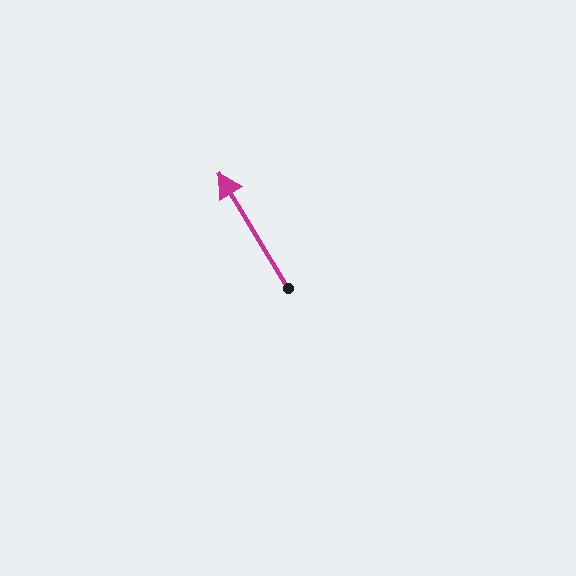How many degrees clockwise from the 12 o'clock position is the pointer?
Approximately 329 degrees.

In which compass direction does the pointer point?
Northwest.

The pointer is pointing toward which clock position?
Roughly 11 o'clock.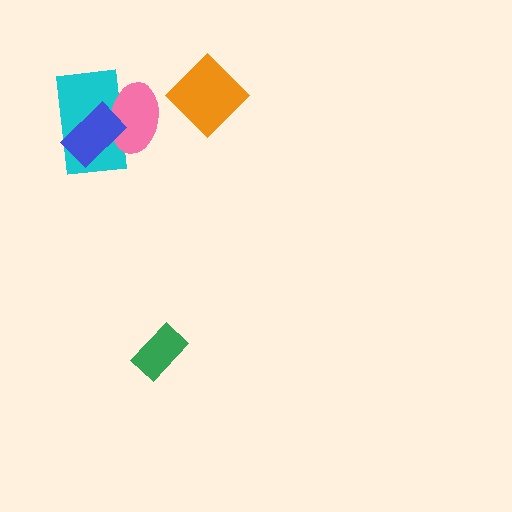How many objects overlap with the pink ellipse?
2 objects overlap with the pink ellipse.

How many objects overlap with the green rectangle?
0 objects overlap with the green rectangle.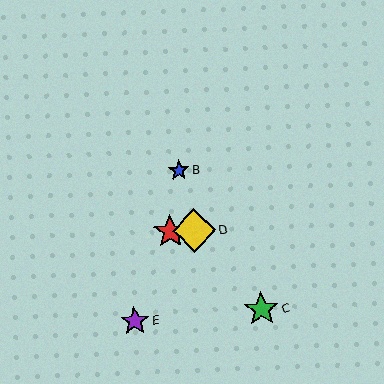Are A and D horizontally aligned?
Yes, both are at y≈231.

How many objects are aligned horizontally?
2 objects (A, D) are aligned horizontally.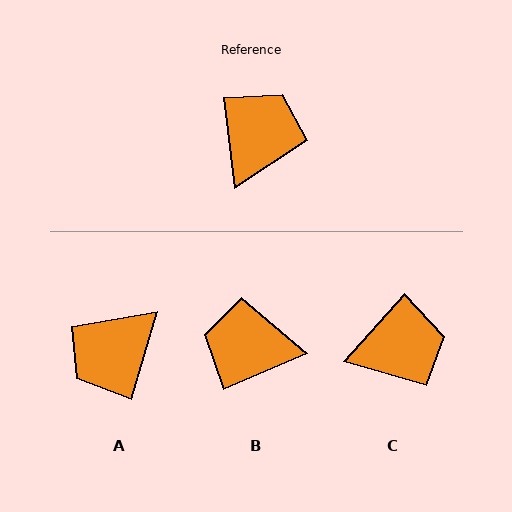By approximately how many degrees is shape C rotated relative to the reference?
Approximately 49 degrees clockwise.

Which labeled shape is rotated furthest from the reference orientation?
A, about 157 degrees away.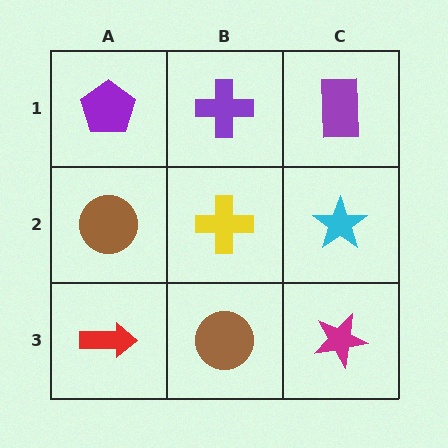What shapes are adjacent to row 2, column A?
A purple pentagon (row 1, column A), a red arrow (row 3, column A), a yellow cross (row 2, column B).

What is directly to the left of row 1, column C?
A purple cross.